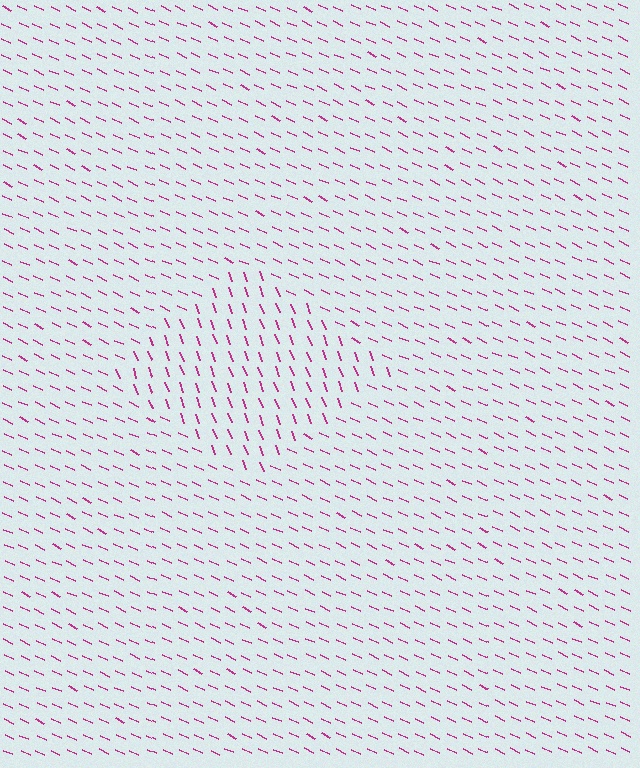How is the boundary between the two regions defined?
The boundary is defined purely by a change in line orientation (approximately 45 degrees difference). All lines are the same color and thickness.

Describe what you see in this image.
The image is filled with small magenta line segments. A diamond region in the image has lines oriented differently from the surrounding lines, creating a visible texture boundary.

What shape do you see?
I see a diamond.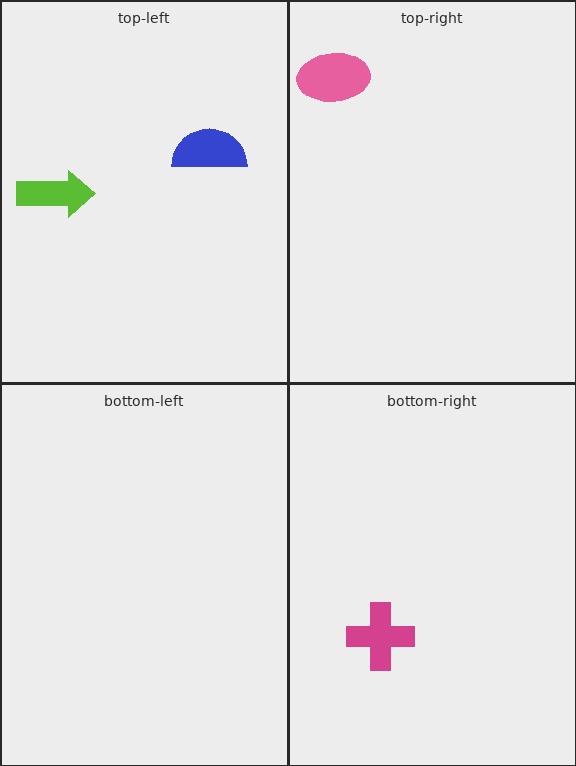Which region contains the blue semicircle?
The top-left region.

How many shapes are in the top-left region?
2.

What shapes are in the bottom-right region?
The magenta cross.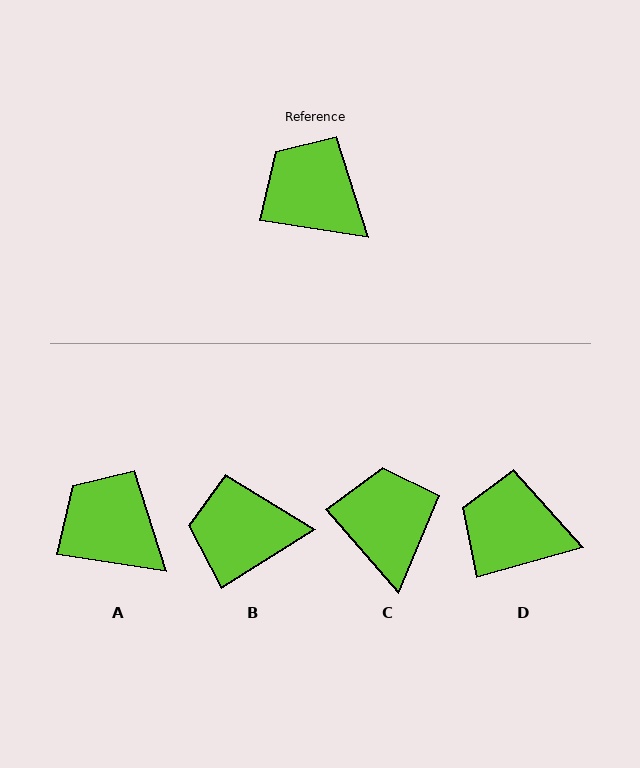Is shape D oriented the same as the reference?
No, it is off by about 24 degrees.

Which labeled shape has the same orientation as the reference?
A.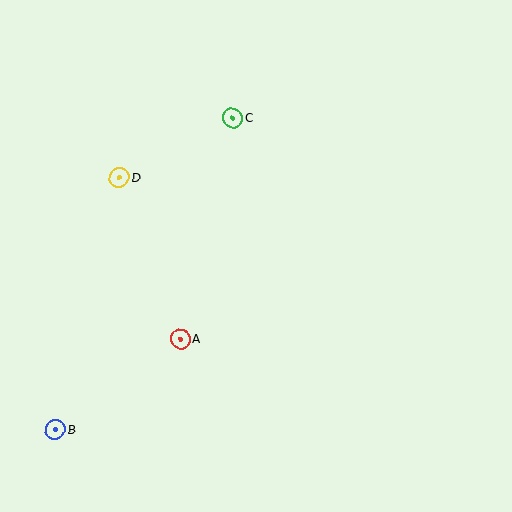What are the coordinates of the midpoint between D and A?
The midpoint between D and A is at (150, 258).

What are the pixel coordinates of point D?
Point D is at (119, 178).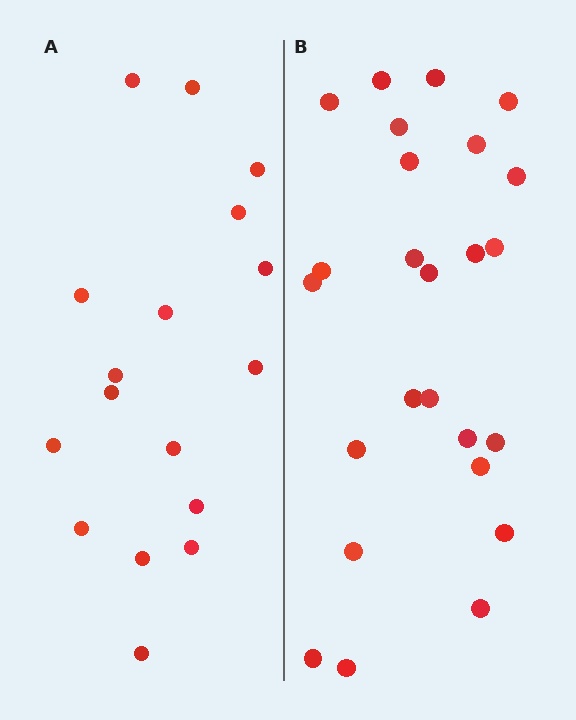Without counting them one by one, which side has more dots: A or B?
Region B (the right region) has more dots.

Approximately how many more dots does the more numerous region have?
Region B has roughly 8 or so more dots than region A.